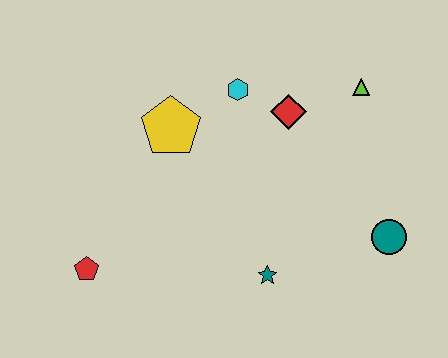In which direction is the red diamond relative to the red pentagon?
The red diamond is to the right of the red pentagon.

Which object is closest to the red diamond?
The cyan hexagon is closest to the red diamond.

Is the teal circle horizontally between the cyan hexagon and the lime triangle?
No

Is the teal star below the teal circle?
Yes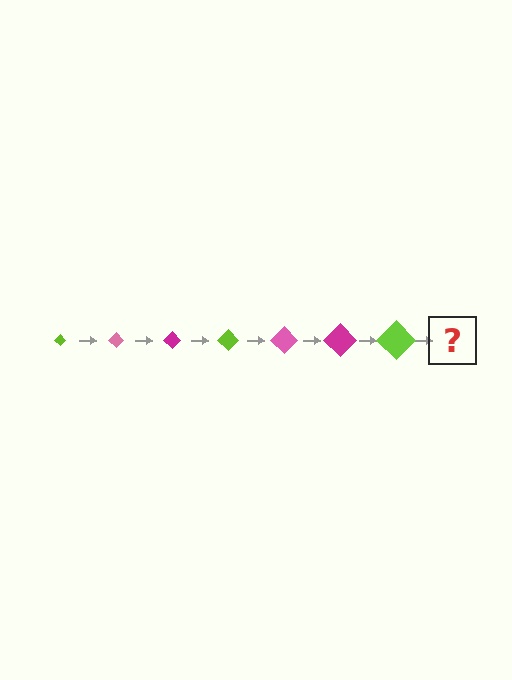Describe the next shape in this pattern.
It should be a pink diamond, larger than the previous one.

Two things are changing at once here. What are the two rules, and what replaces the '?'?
The two rules are that the diamond grows larger each step and the color cycles through lime, pink, and magenta. The '?' should be a pink diamond, larger than the previous one.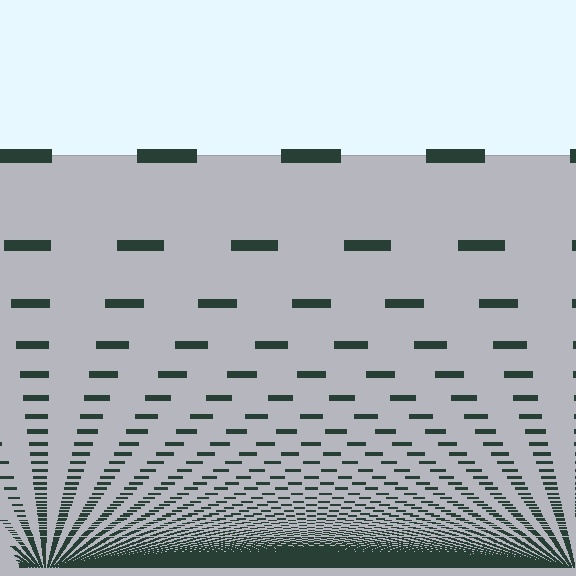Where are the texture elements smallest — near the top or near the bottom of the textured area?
Near the bottom.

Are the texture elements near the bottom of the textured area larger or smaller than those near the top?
Smaller. The gradient is inverted — elements near the bottom are smaller and denser.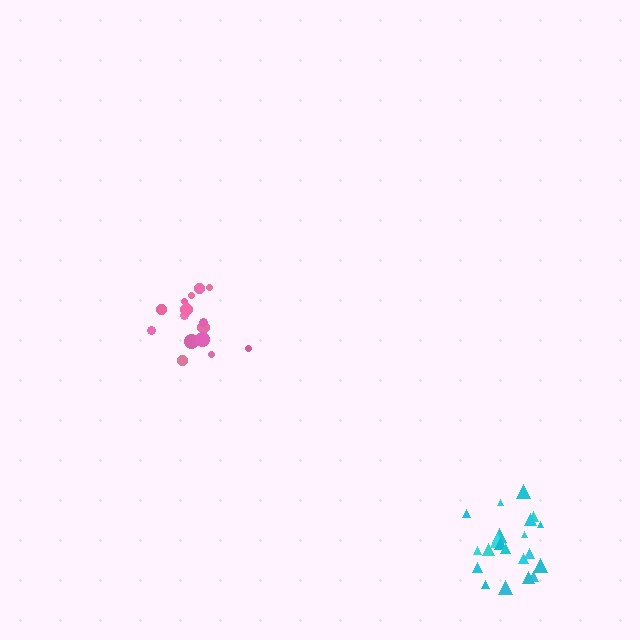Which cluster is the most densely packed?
Cyan.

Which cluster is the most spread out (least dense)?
Pink.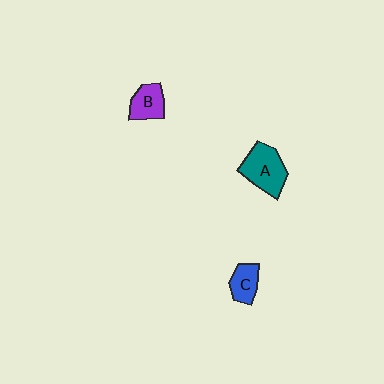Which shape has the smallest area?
Shape C (blue).